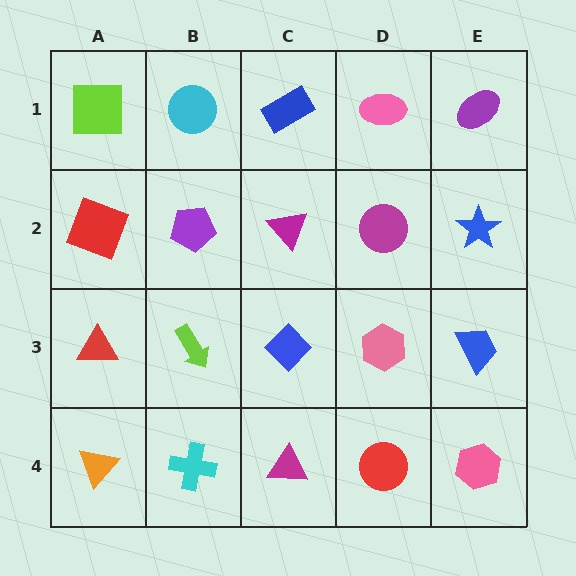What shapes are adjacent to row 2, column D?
A pink ellipse (row 1, column D), a pink hexagon (row 3, column D), a magenta triangle (row 2, column C), a blue star (row 2, column E).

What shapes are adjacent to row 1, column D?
A magenta circle (row 2, column D), a blue rectangle (row 1, column C), a purple ellipse (row 1, column E).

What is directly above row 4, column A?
A red triangle.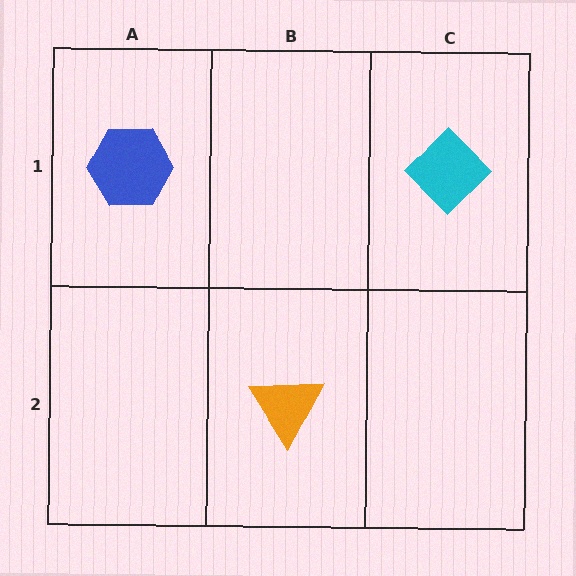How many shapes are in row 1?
2 shapes.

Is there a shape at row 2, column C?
No, that cell is empty.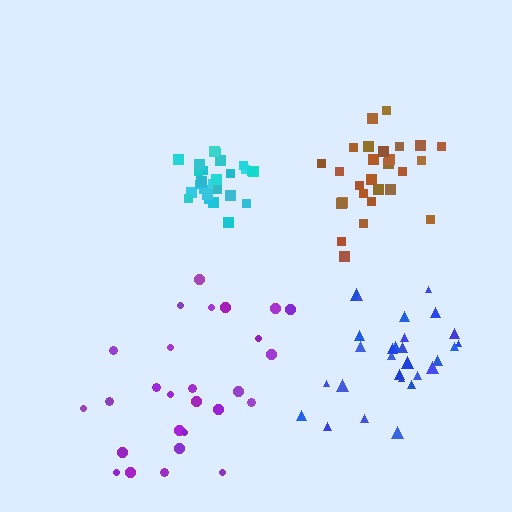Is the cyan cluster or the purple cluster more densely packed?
Cyan.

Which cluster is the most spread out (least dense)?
Purple.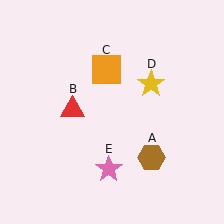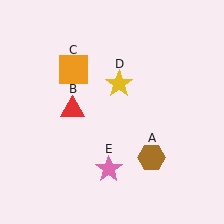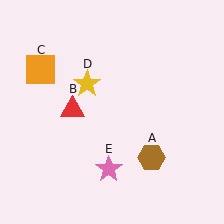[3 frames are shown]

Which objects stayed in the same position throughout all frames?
Brown hexagon (object A) and red triangle (object B) and pink star (object E) remained stationary.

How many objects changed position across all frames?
2 objects changed position: orange square (object C), yellow star (object D).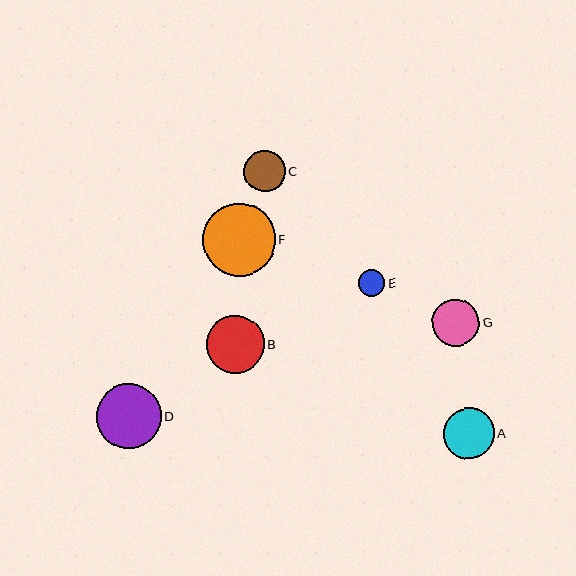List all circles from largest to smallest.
From largest to smallest: F, D, B, A, G, C, E.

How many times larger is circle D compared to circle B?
Circle D is approximately 1.1 times the size of circle B.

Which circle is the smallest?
Circle E is the smallest with a size of approximately 27 pixels.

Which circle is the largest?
Circle F is the largest with a size of approximately 73 pixels.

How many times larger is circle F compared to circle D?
Circle F is approximately 1.1 times the size of circle D.